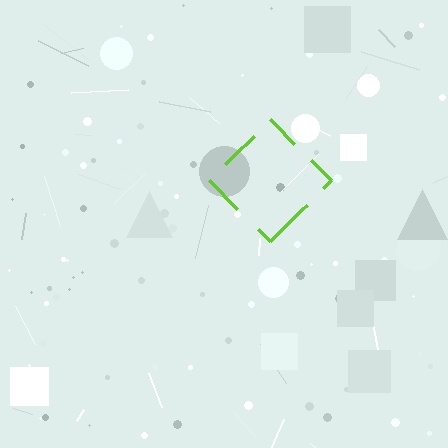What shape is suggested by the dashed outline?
The dashed outline suggests a diamond.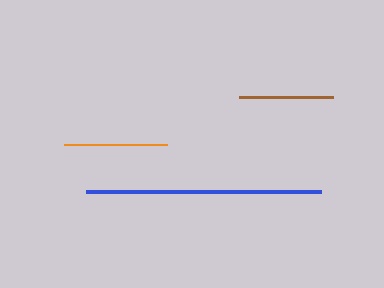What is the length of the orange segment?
The orange segment is approximately 103 pixels long.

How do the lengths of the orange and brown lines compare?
The orange and brown lines are approximately the same length.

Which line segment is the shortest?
The brown line is the shortest at approximately 94 pixels.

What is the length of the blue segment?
The blue segment is approximately 234 pixels long.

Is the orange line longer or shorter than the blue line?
The blue line is longer than the orange line.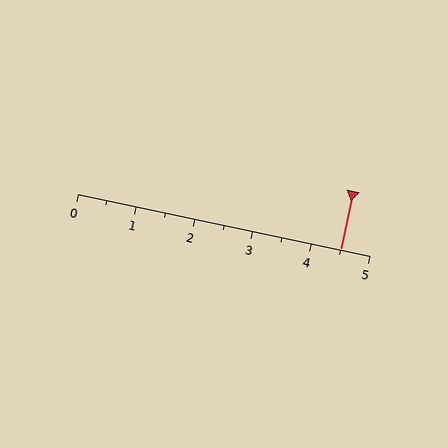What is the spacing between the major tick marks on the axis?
The major ticks are spaced 1 apart.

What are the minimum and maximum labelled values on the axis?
The axis runs from 0 to 5.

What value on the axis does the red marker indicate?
The marker indicates approximately 4.5.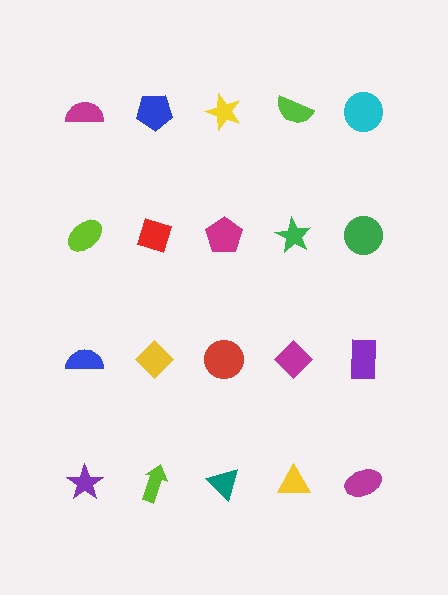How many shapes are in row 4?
5 shapes.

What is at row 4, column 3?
A teal triangle.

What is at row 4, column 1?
A purple star.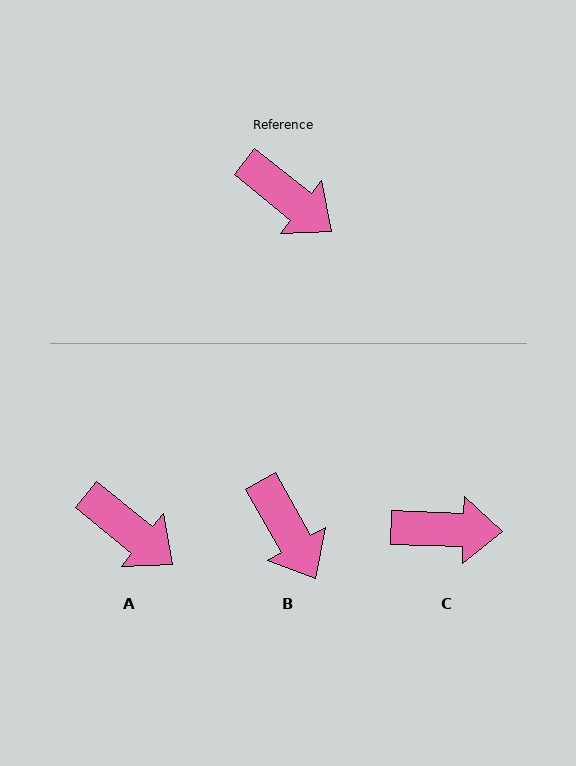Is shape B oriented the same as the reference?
No, it is off by about 22 degrees.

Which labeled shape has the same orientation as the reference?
A.